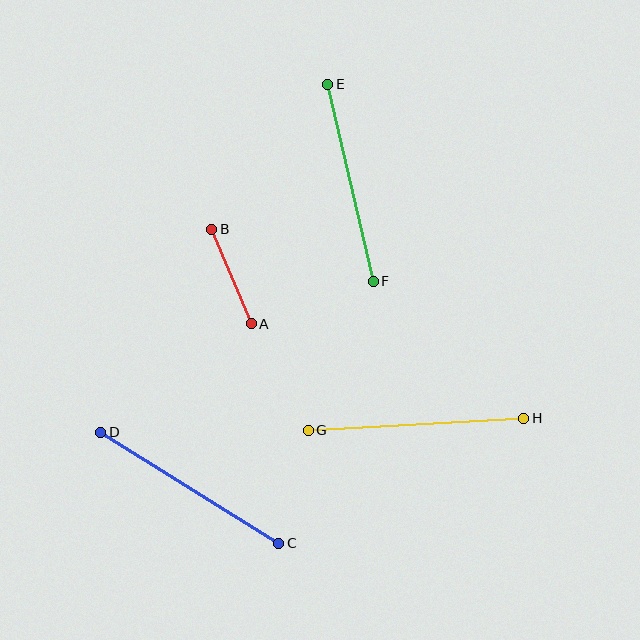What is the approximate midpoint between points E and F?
The midpoint is at approximately (351, 183) pixels.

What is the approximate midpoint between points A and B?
The midpoint is at approximately (231, 277) pixels.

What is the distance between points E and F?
The distance is approximately 202 pixels.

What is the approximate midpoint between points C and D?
The midpoint is at approximately (190, 488) pixels.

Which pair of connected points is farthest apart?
Points G and H are farthest apart.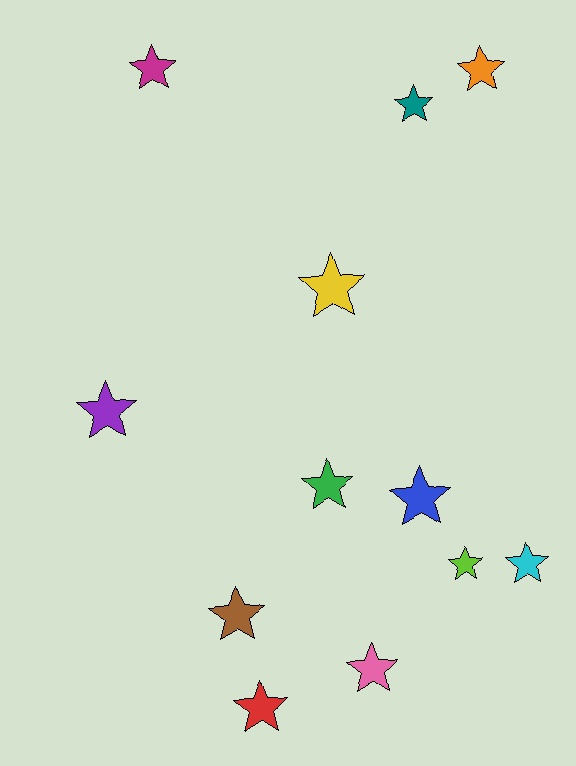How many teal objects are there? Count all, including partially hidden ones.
There is 1 teal object.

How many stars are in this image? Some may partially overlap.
There are 12 stars.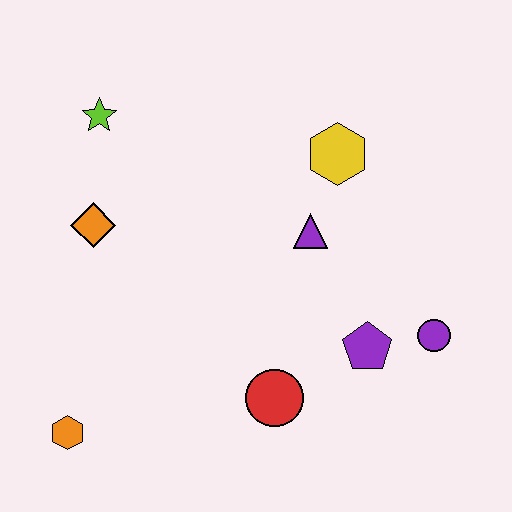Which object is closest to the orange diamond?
The lime star is closest to the orange diamond.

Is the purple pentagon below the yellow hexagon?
Yes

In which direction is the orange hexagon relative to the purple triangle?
The orange hexagon is to the left of the purple triangle.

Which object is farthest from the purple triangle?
The orange hexagon is farthest from the purple triangle.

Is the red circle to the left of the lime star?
No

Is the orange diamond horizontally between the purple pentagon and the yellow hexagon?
No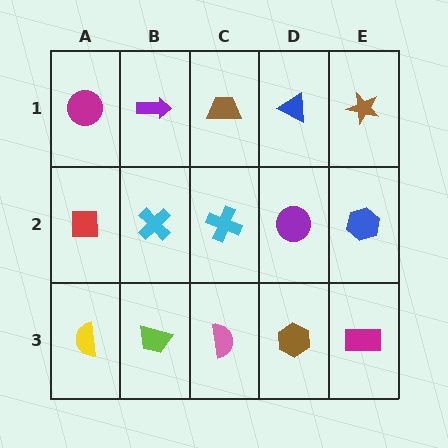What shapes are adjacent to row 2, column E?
A brown star (row 1, column E), a magenta rectangle (row 3, column E), a purple circle (row 2, column D).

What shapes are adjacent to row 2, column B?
A purple arrow (row 1, column B), a lime trapezoid (row 3, column B), a red square (row 2, column A), a cyan cross (row 2, column C).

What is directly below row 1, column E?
A blue hexagon.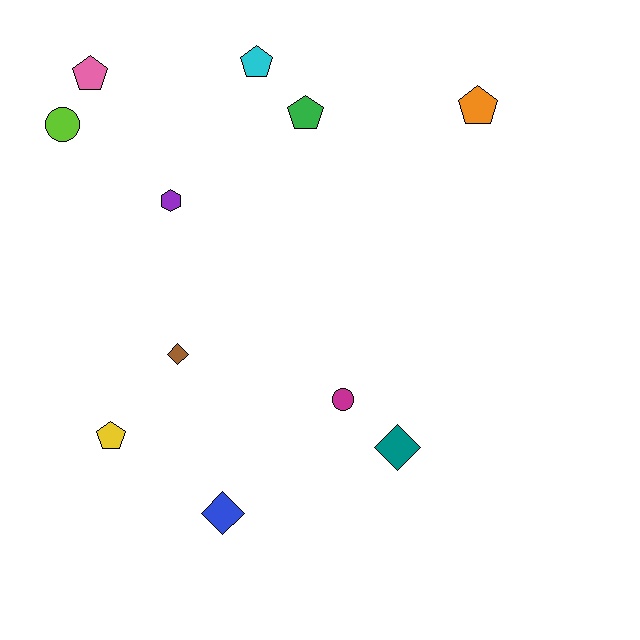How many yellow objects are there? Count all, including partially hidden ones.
There is 1 yellow object.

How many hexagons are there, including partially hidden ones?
There is 1 hexagon.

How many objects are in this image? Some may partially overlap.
There are 11 objects.